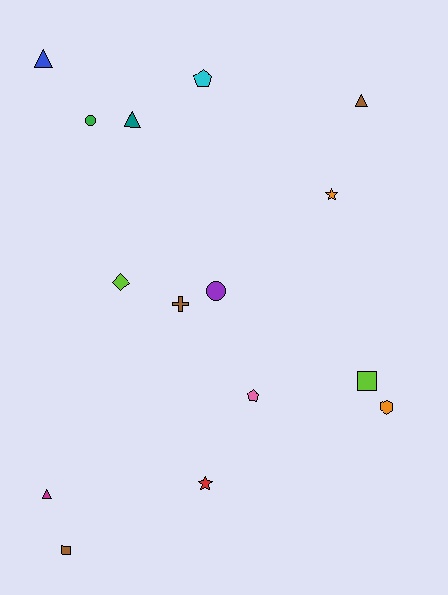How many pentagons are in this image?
There are 2 pentagons.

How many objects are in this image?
There are 15 objects.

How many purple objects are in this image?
There is 1 purple object.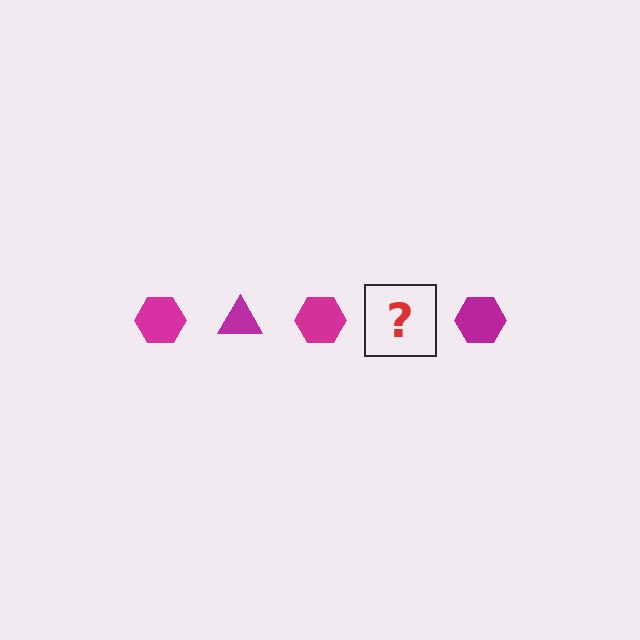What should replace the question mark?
The question mark should be replaced with a magenta triangle.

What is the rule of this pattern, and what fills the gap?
The rule is that the pattern cycles through hexagon, triangle shapes in magenta. The gap should be filled with a magenta triangle.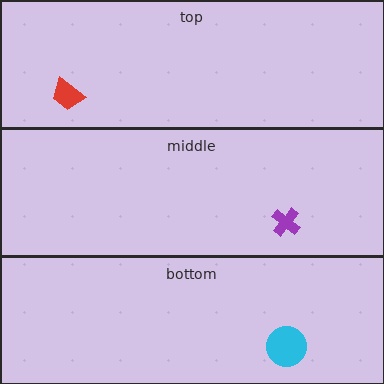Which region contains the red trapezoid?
The top region.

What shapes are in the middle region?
The purple cross.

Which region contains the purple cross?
The middle region.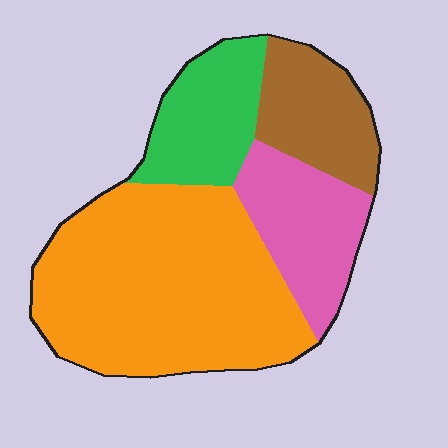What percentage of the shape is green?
Green covers roughly 15% of the shape.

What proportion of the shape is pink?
Pink takes up between a sixth and a third of the shape.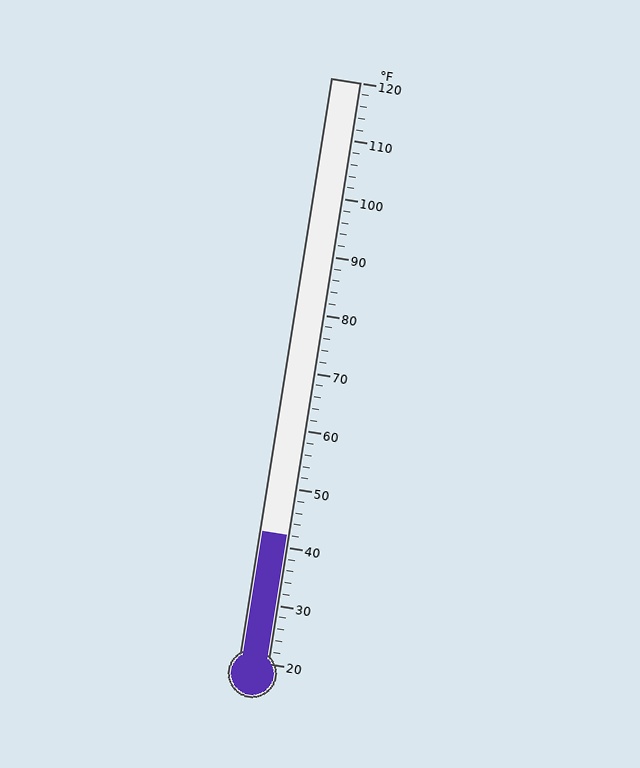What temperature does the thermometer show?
The thermometer shows approximately 42°F.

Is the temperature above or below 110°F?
The temperature is below 110°F.